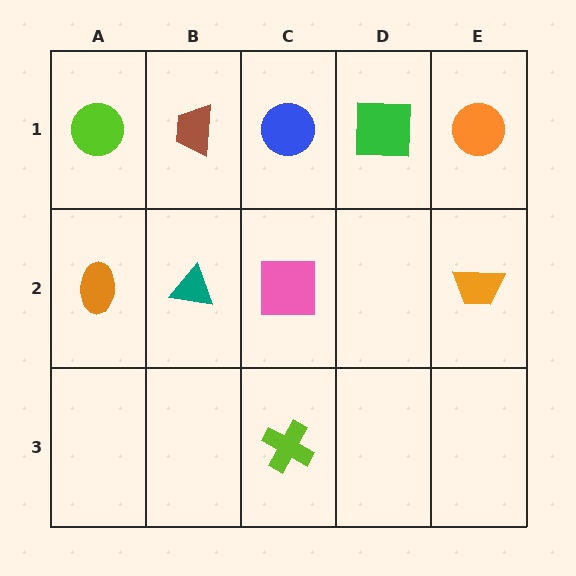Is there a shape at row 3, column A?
No, that cell is empty.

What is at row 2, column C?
A pink square.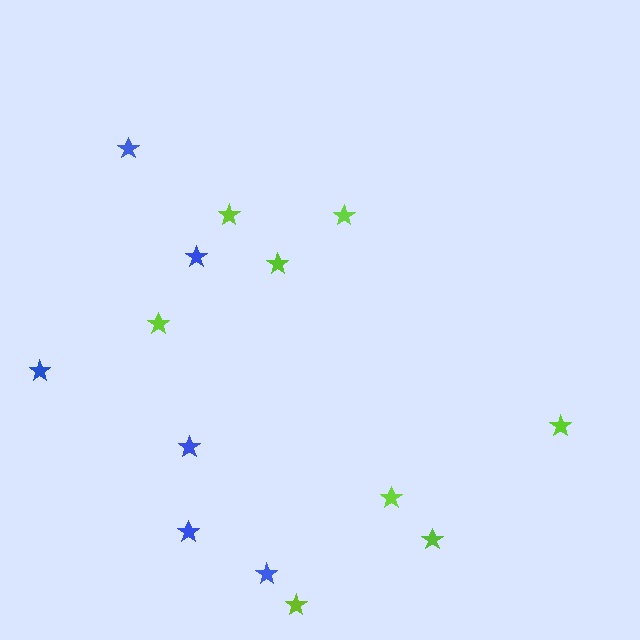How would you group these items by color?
There are 2 groups: one group of lime stars (8) and one group of blue stars (6).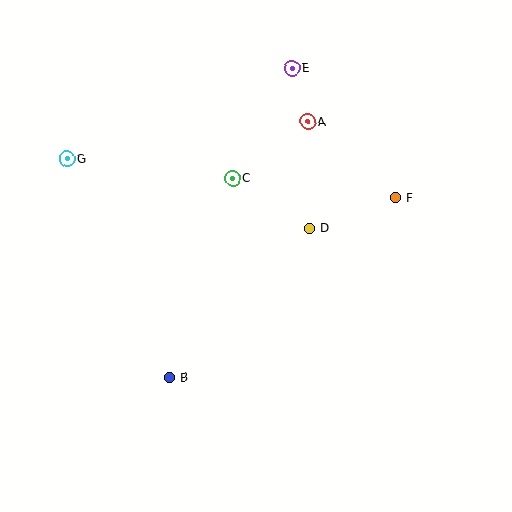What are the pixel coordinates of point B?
Point B is at (170, 378).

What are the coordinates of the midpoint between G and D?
The midpoint between G and D is at (188, 194).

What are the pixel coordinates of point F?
Point F is at (396, 198).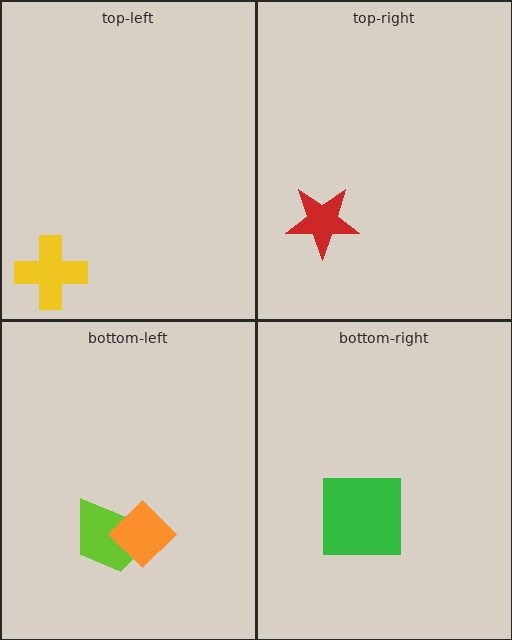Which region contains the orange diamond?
The bottom-left region.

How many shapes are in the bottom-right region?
1.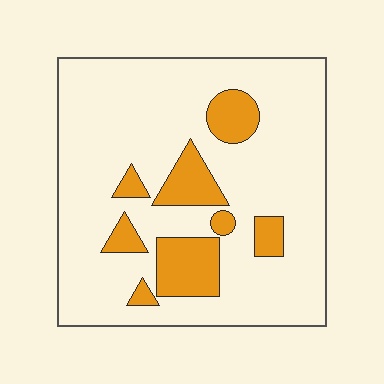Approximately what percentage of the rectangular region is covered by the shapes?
Approximately 20%.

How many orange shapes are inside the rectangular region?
8.